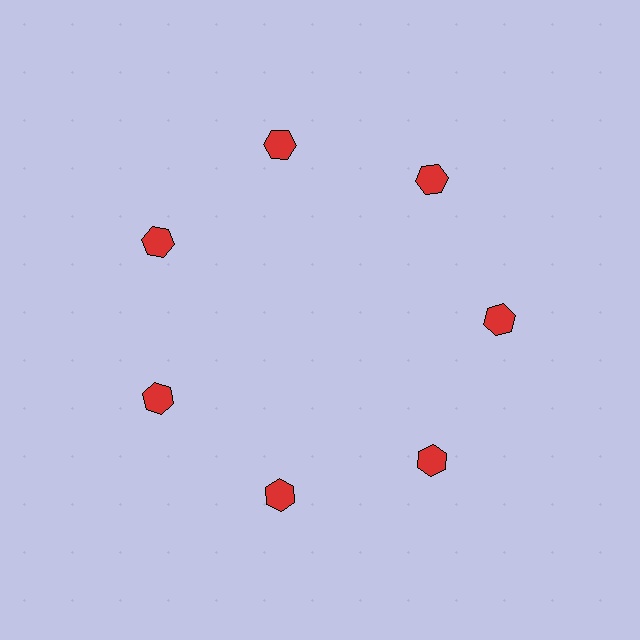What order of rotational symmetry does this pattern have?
This pattern has 7-fold rotational symmetry.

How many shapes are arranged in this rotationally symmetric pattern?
There are 7 shapes, arranged in 7 groups of 1.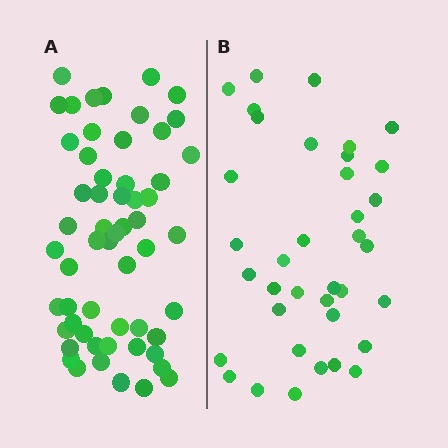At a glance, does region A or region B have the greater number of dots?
Region A (the left region) has more dots.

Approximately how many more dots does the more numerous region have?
Region A has approximately 20 more dots than region B.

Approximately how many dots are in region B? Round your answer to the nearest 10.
About 40 dots. (The exact count is 37, which rounds to 40.)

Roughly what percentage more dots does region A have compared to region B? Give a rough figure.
About 55% more.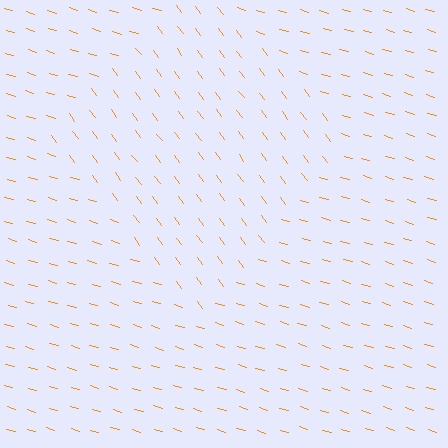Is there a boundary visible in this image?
Yes, there is a texture boundary formed by a change in line orientation.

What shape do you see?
I see a diamond.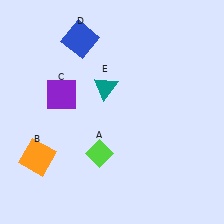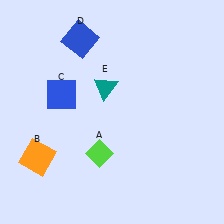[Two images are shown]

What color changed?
The square (C) changed from purple in Image 1 to blue in Image 2.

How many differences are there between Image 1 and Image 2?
There is 1 difference between the two images.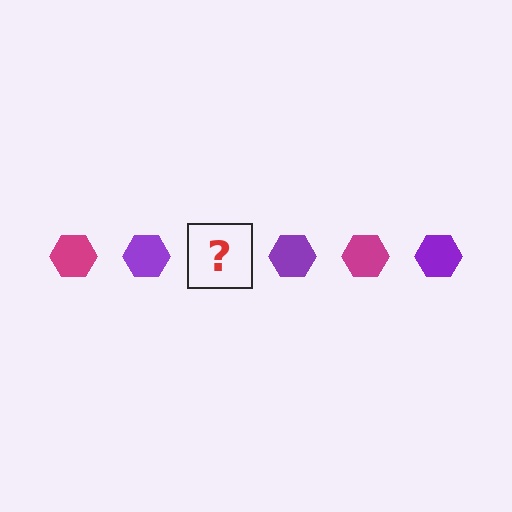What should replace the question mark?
The question mark should be replaced with a magenta hexagon.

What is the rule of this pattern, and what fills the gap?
The rule is that the pattern cycles through magenta, purple hexagons. The gap should be filled with a magenta hexagon.